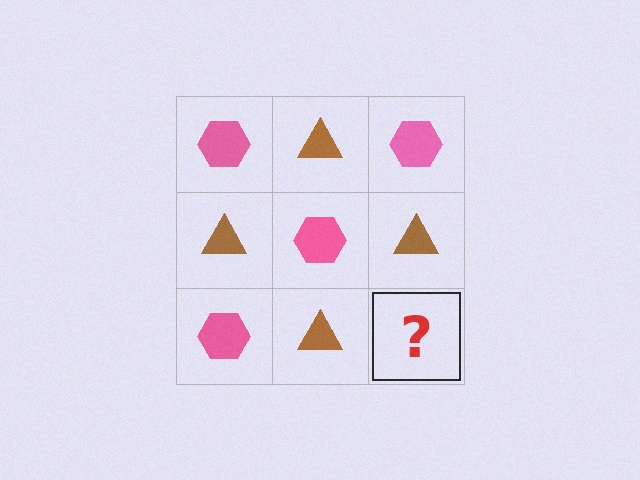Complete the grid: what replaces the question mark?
The question mark should be replaced with a pink hexagon.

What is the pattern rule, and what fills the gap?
The rule is that it alternates pink hexagon and brown triangle in a checkerboard pattern. The gap should be filled with a pink hexagon.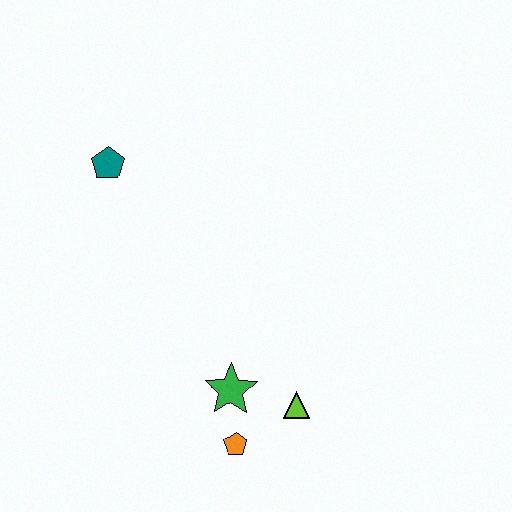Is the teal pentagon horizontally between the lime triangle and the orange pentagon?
No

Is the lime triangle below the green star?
Yes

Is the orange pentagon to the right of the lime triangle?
No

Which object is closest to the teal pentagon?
The green star is closest to the teal pentagon.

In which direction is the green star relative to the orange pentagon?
The green star is above the orange pentagon.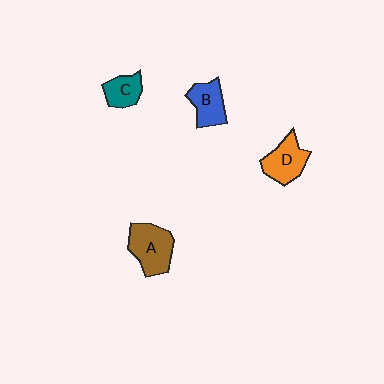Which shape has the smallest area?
Shape C (teal).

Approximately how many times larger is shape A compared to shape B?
Approximately 1.4 times.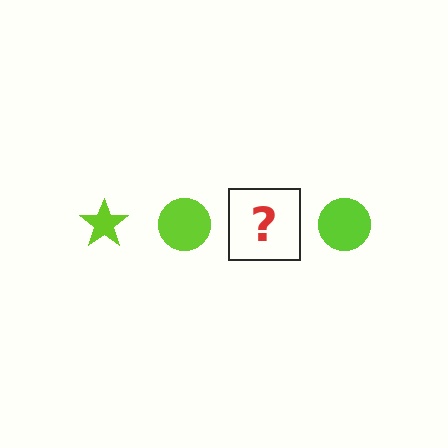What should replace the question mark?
The question mark should be replaced with a lime star.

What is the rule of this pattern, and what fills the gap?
The rule is that the pattern cycles through star, circle shapes in lime. The gap should be filled with a lime star.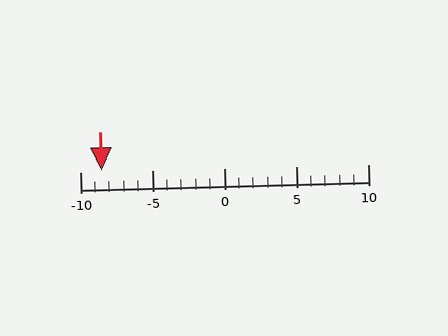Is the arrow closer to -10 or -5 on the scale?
The arrow is closer to -10.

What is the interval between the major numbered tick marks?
The major tick marks are spaced 5 units apart.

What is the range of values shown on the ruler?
The ruler shows values from -10 to 10.